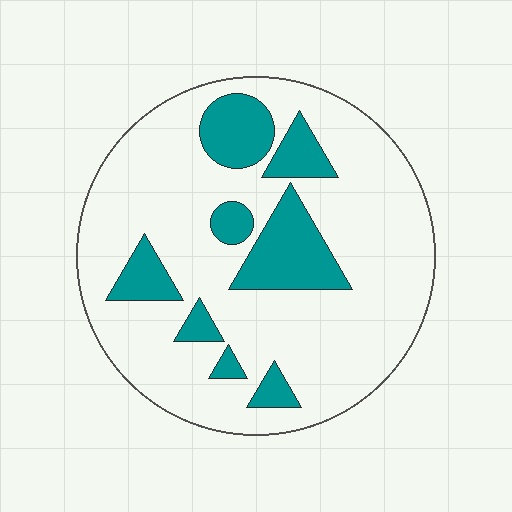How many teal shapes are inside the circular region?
8.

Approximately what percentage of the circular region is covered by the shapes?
Approximately 20%.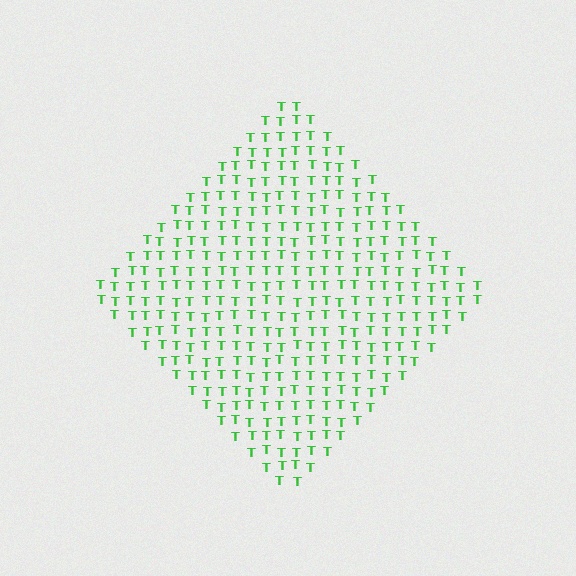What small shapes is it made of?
It is made of small letter T's.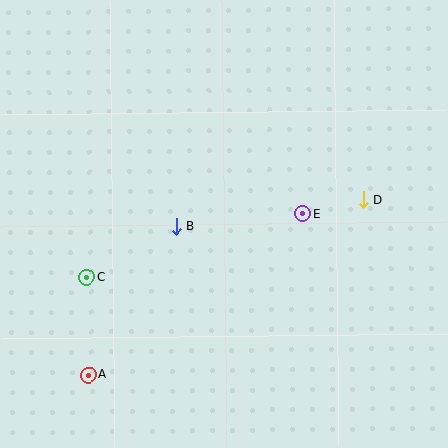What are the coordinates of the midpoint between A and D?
The midpoint between A and D is at (226, 287).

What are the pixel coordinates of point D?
Point D is at (363, 200).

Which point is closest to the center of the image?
Point B at (176, 226) is closest to the center.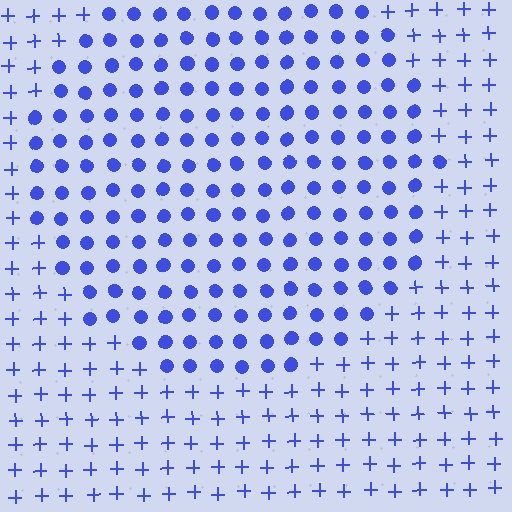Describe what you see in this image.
The image is filled with small blue elements arranged in a uniform grid. A circle-shaped region contains circles, while the surrounding area contains plus signs. The boundary is defined purely by the change in element shape.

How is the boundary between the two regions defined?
The boundary is defined by a change in element shape: circles inside vs. plus signs outside. All elements share the same color and spacing.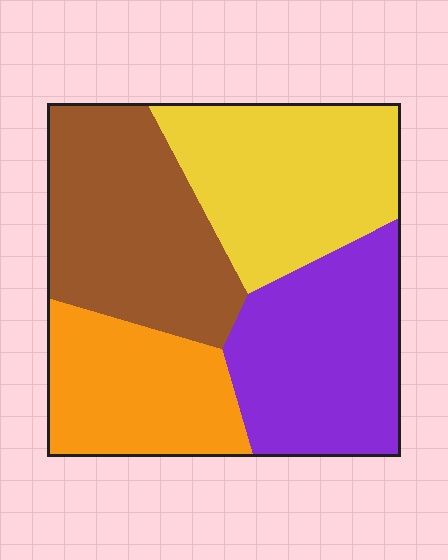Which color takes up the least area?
Orange, at roughly 20%.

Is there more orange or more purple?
Purple.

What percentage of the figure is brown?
Brown covers around 30% of the figure.